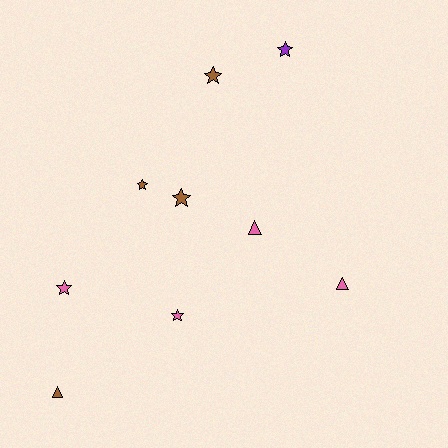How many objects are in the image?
There are 9 objects.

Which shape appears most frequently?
Star, with 6 objects.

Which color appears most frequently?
Brown, with 4 objects.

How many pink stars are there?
There are 2 pink stars.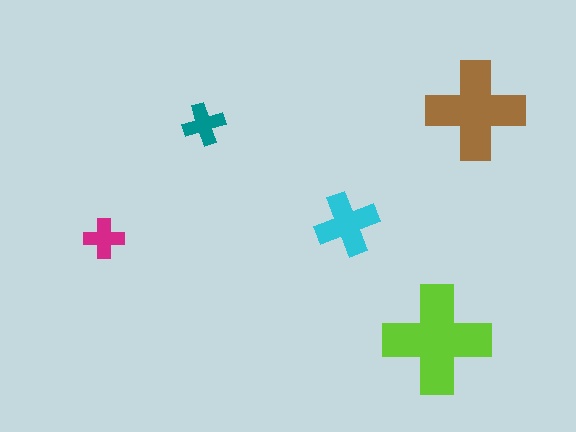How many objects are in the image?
There are 5 objects in the image.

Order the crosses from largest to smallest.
the lime one, the brown one, the cyan one, the teal one, the magenta one.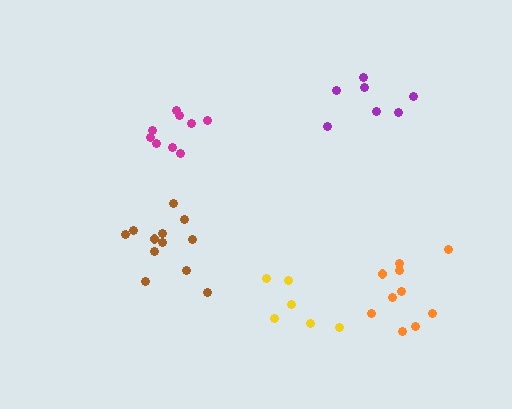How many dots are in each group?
Group 1: 9 dots, Group 2: 12 dots, Group 3: 10 dots, Group 4: 6 dots, Group 5: 7 dots (44 total).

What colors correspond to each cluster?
The clusters are colored: magenta, brown, orange, yellow, purple.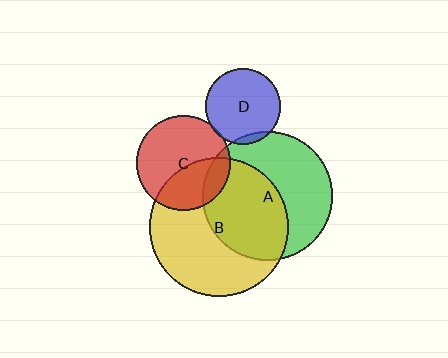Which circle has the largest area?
Circle B (yellow).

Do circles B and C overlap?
Yes.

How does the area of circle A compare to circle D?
Approximately 2.9 times.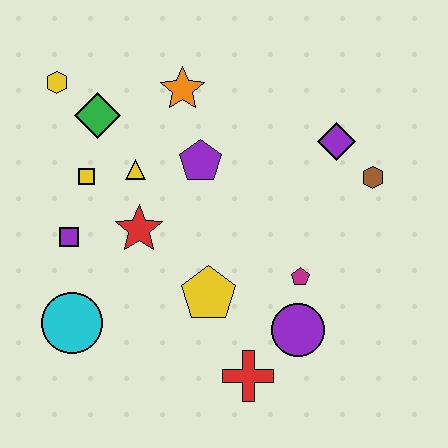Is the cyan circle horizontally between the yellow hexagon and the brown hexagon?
Yes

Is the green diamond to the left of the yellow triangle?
Yes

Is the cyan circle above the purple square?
No